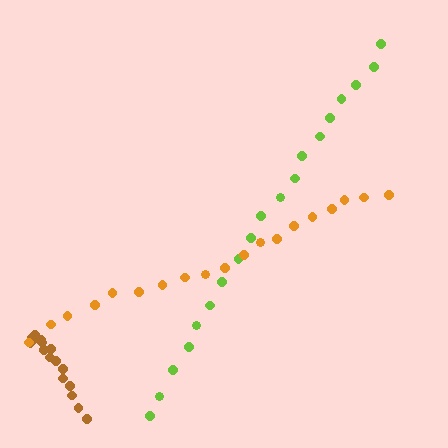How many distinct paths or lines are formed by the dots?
There are 3 distinct paths.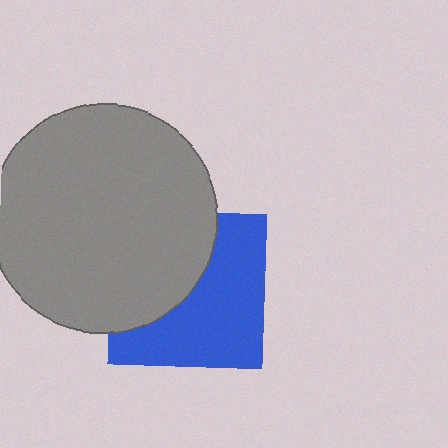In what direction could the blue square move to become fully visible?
The blue square could move right. That would shift it out from behind the gray circle entirely.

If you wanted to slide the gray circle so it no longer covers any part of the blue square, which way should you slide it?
Slide it left — that is the most direct way to separate the two shapes.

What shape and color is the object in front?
The object in front is a gray circle.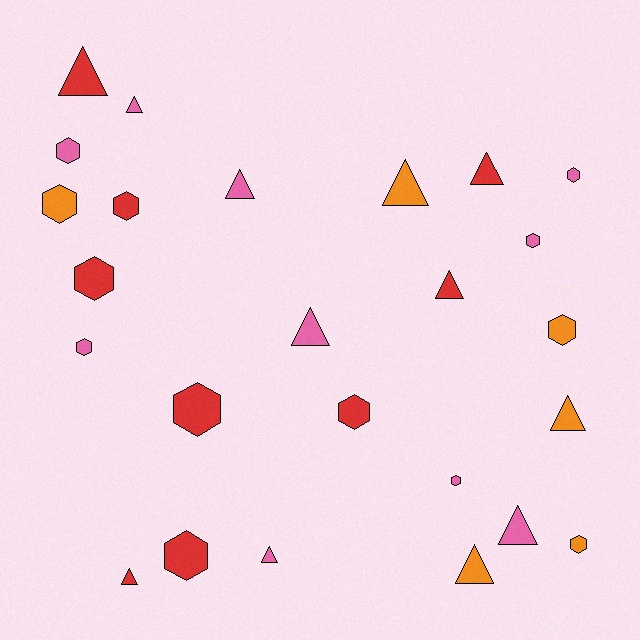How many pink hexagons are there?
There are 5 pink hexagons.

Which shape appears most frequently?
Hexagon, with 13 objects.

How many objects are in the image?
There are 25 objects.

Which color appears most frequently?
Pink, with 10 objects.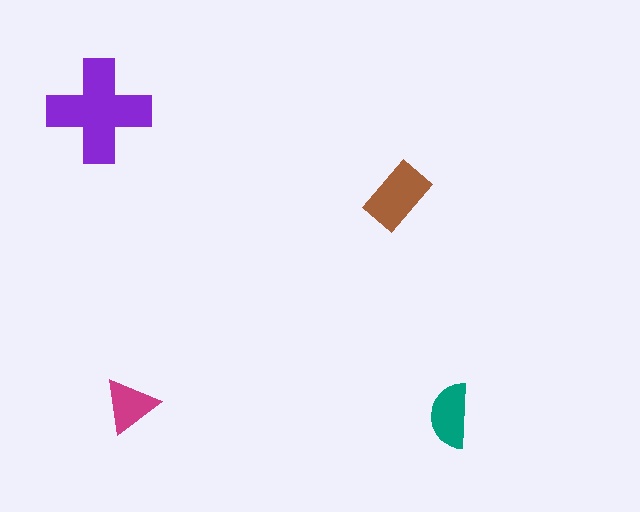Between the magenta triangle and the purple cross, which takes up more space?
The purple cross.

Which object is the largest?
The purple cross.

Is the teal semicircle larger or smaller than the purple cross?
Smaller.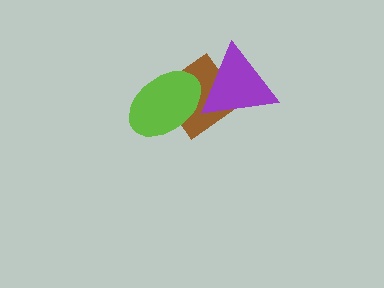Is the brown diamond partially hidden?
Yes, it is partially covered by another shape.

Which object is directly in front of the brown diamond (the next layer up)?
The lime ellipse is directly in front of the brown diamond.